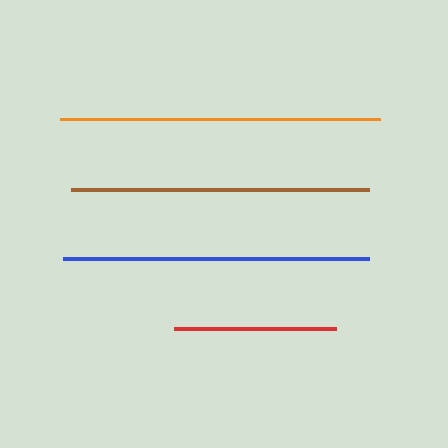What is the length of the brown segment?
The brown segment is approximately 298 pixels long.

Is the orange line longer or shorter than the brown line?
The orange line is longer than the brown line.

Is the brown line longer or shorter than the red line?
The brown line is longer than the red line.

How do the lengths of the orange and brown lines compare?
The orange and brown lines are approximately the same length.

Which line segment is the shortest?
The red line is the shortest at approximately 162 pixels.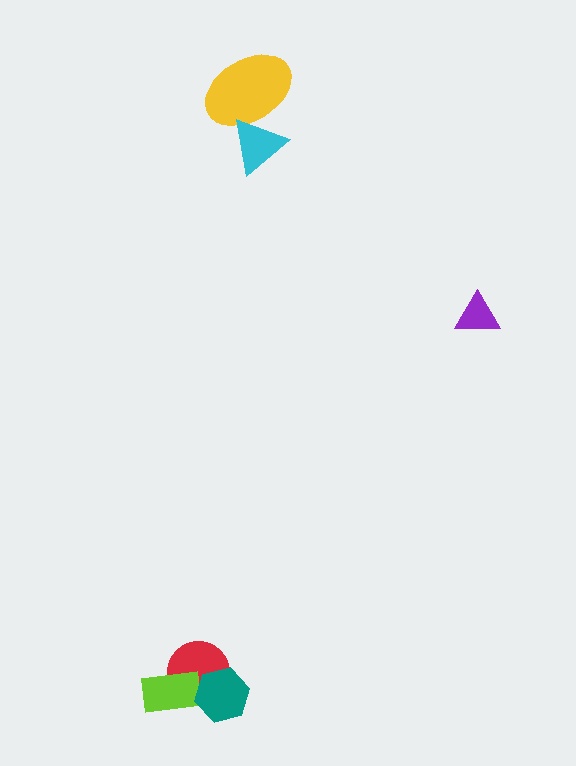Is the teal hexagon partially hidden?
No, no other shape covers it.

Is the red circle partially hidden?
Yes, it is partially covered by another shape.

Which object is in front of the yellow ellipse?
The cyan triangle is in front of the yellow ellipse.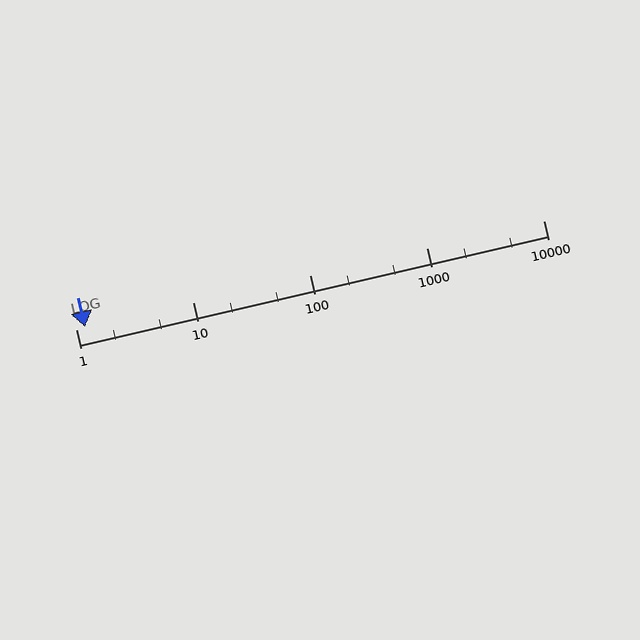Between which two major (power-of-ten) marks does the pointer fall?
The pointer is between 1 and 10.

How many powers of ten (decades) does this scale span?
The scale spans 4 decades, from 1 to 10000.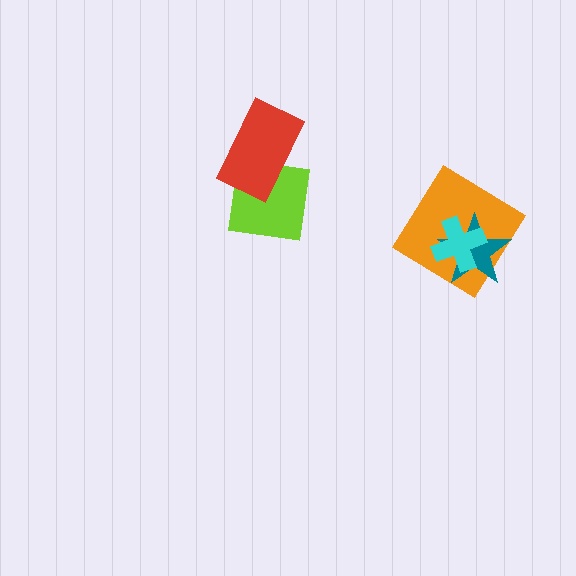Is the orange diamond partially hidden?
Yes, it is partially covered by another shape.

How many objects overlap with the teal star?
2 objects overlap with the teal star.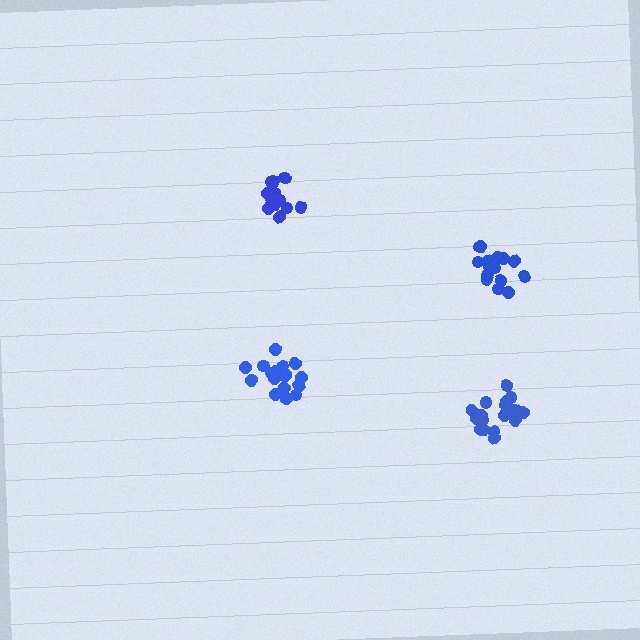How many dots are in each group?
Group 1: 18 dots, Group 2: 17 dots, Group 3: 16 dots, Group 4: 13 dots (64 total).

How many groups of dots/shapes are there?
There are 4 groups.